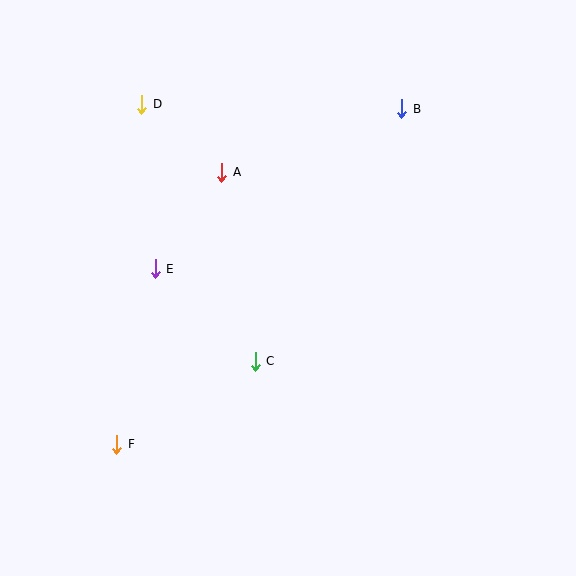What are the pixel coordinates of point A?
Point A is at (222, 172).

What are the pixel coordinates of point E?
Point E is at (155, 269).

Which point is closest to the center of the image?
Point C at (255, 361) is closest to the center.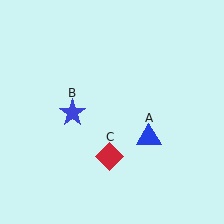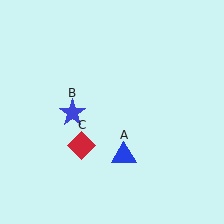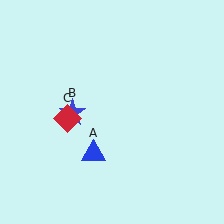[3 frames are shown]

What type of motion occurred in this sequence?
The blue triangle (object A), red diamond (object C) rotated clockwise around the center of the scene.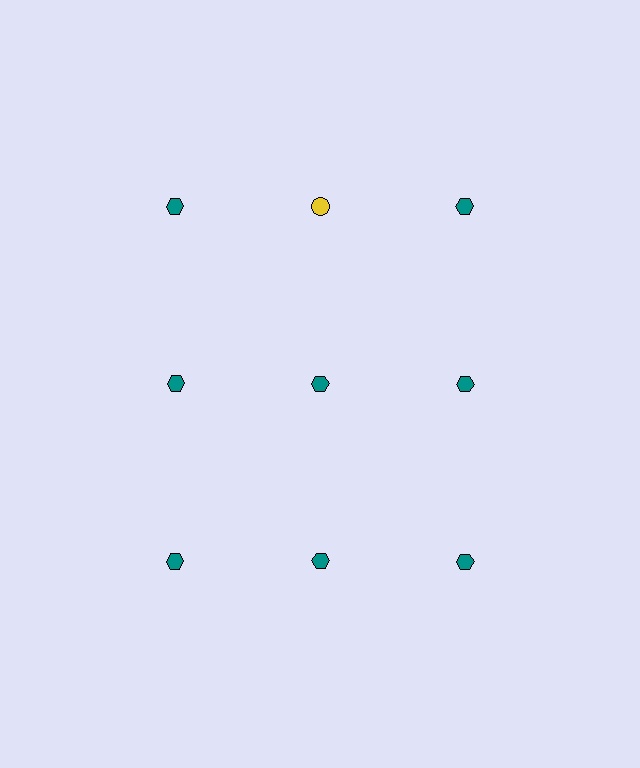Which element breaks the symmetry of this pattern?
The yellow circle in the top row, second from left column breaks the symmetry. All other shapes are teal hexagons.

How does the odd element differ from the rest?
It differs in both color (yellow instead of teal) and shape (circle instead of hexagon).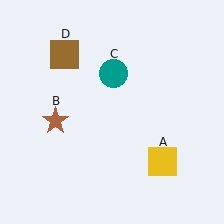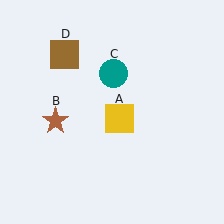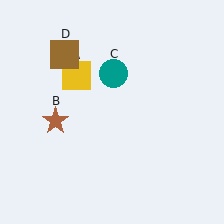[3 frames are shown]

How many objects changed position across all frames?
1 object changed position: yellow square (object A).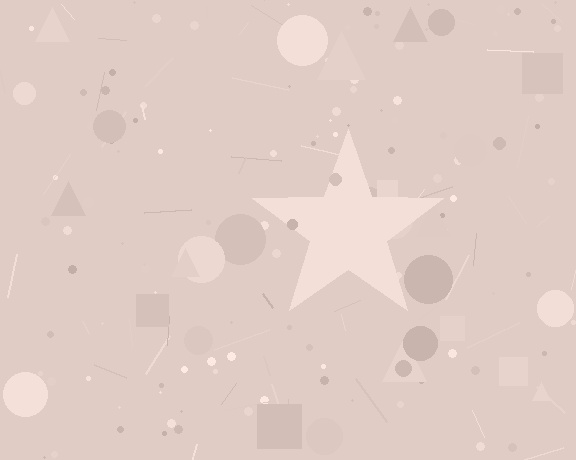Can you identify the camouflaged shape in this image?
The camouflaged shape is a star.